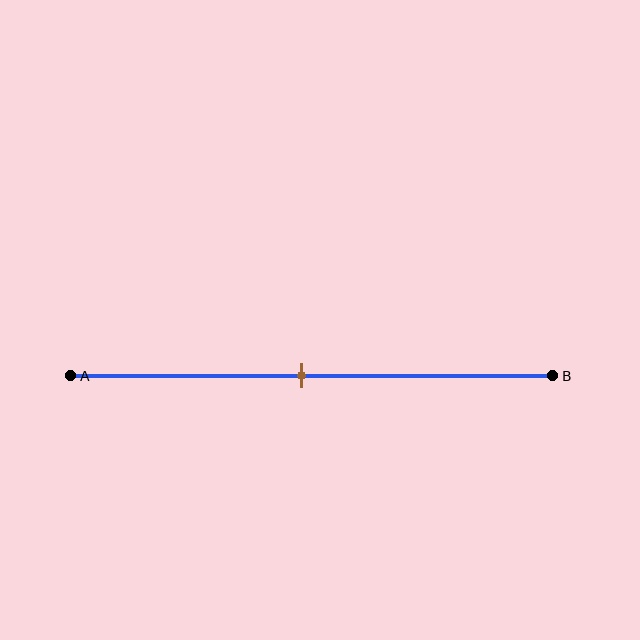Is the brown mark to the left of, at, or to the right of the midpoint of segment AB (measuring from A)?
The brown mark is approximately at the midpoint of segment AB.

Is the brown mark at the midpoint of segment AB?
Yes, the mark is approximately at the midpoint.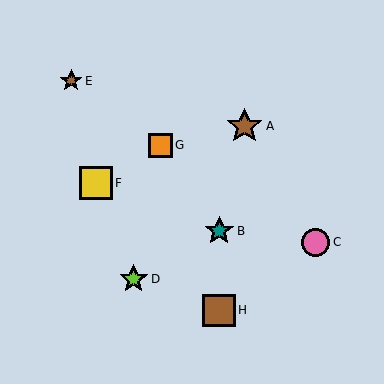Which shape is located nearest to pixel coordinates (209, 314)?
The brown square (labeled H) at (219, 310) is nearest to that location.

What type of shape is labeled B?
Shape B is a teal star.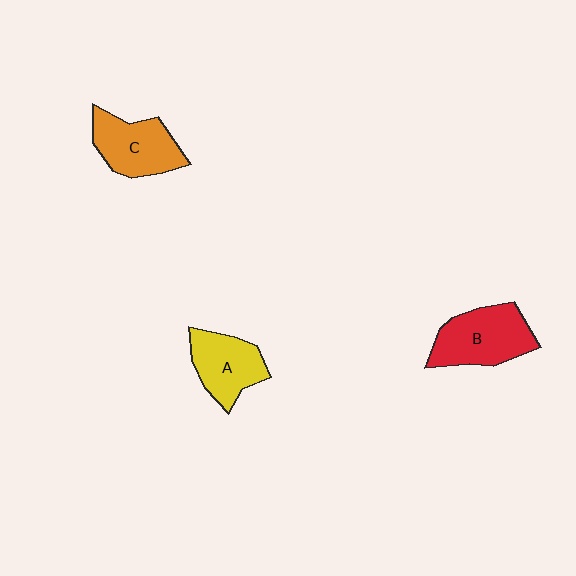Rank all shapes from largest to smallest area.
From largest to smallest: B (red), C (orange), A (yellow).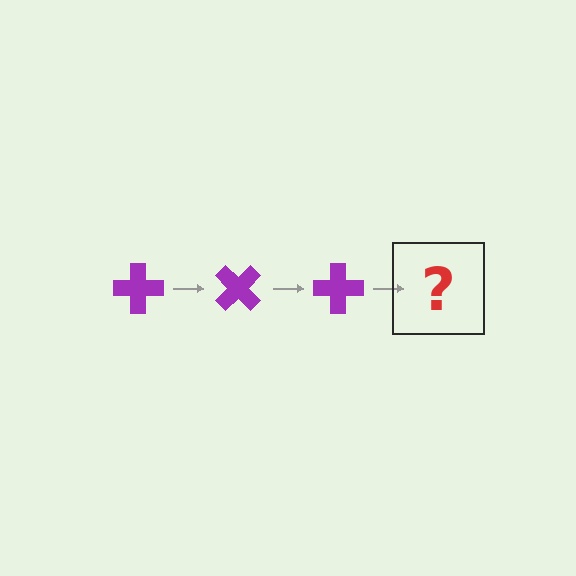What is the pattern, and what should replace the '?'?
The pattern is that the cross rotates 45 degrees each step. The '?' should be a purple cross rotated 135 degrees.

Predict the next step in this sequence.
The next step is a purple cross rotated 135 degrees.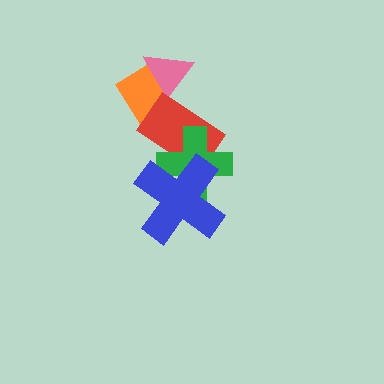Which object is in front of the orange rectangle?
The red rectangle is in front of the orange rectangle.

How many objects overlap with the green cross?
2 objects overlap with the green cross.